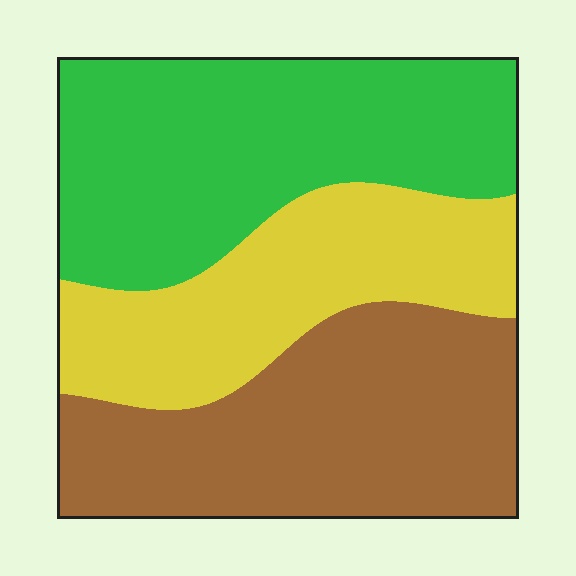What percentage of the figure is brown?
Brown takes up between a third and a half of the figure.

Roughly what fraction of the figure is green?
Green covers 37% of the figure.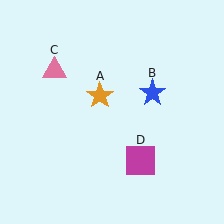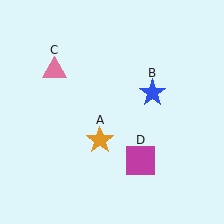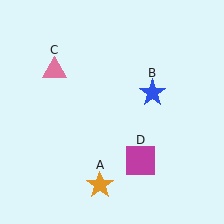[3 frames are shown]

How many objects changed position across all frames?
1 object changed position: orange star (object A).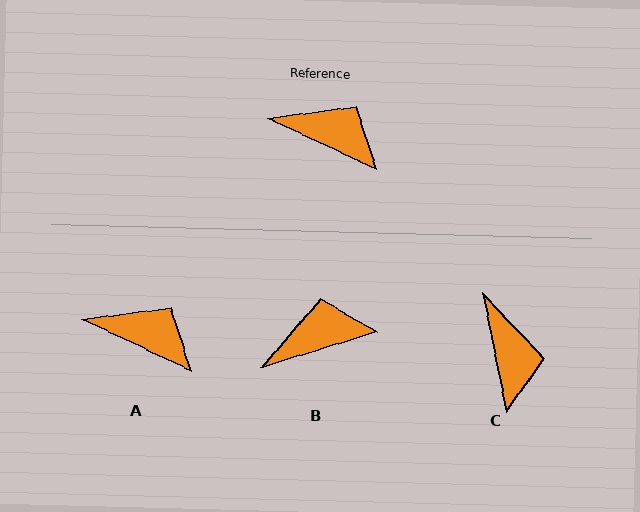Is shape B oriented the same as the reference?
No, it is off by about 42 degrees.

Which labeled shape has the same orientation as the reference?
A.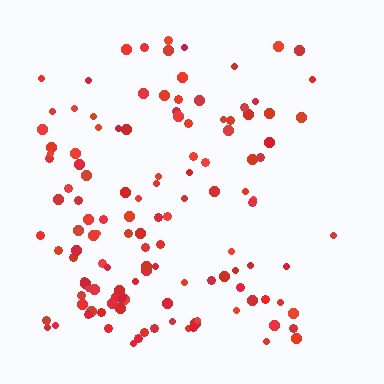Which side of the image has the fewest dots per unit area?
The right.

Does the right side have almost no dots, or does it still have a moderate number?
Still a moderate number, just noticeably fewer than the left.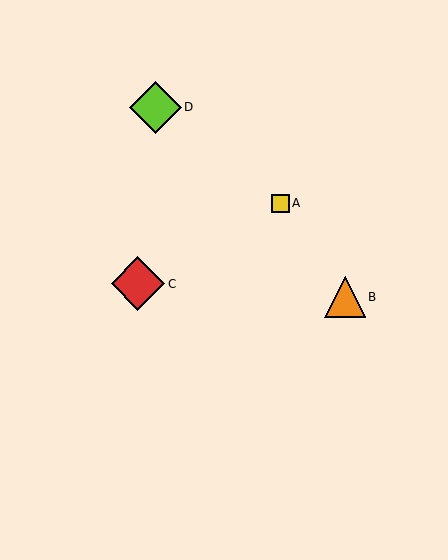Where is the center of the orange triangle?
The center of the orange triangle is at (345, 297).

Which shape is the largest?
The red diamond (labeled C) is the largest.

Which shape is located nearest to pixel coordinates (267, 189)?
The yellow square (labeled A) at (281, 203) is nearest to that location.